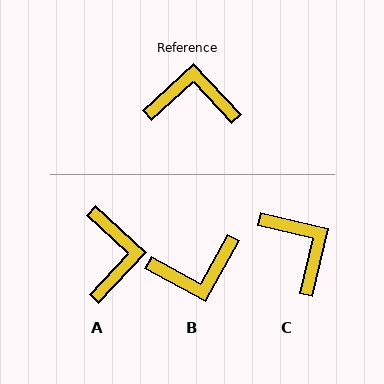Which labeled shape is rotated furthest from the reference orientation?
B, about 162 degrees away.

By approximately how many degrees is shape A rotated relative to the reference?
Approximately 86 degrees clockwise.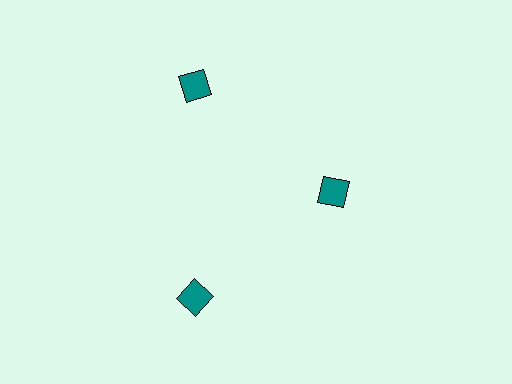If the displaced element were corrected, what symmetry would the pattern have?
It would have 3-fold rotational symmetry — the pattern would map onto itself every 120 degrees.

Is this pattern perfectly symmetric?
No. The 3 teal diamonds are arranged in a ring, but one element near the 3 o'clock position is pulled inward toward the center, breaking the 3-fold rotational symmetry.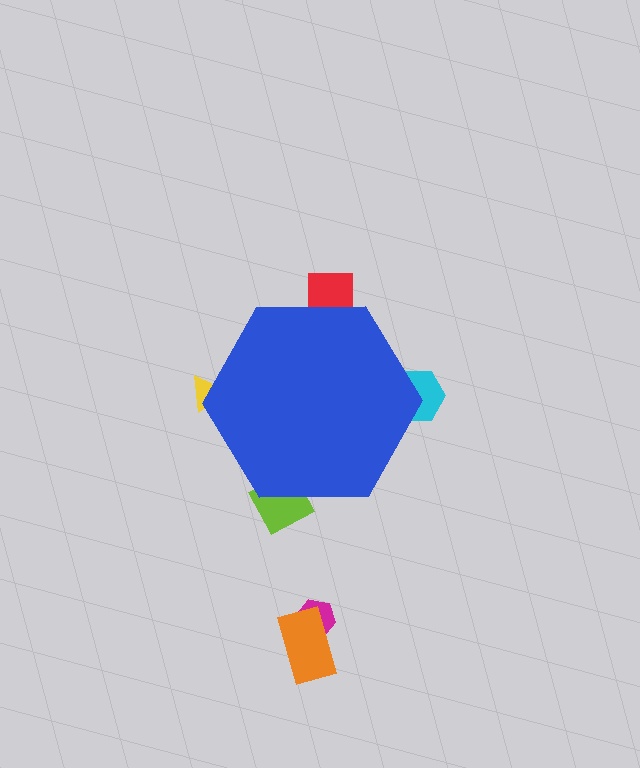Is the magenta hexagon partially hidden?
No, the magenta hexagon is fully visible.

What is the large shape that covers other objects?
A blue hexagon.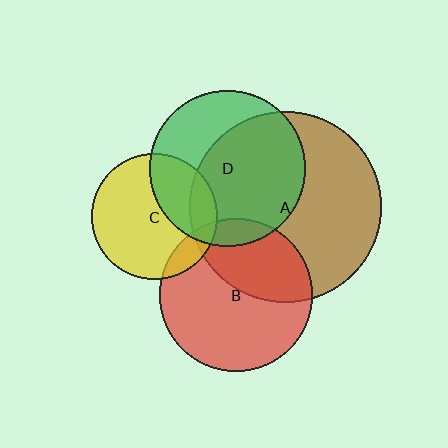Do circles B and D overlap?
Yes.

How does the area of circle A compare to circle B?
Approximately 1.6 times.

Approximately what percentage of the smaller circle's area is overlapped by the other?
Approximately 10%.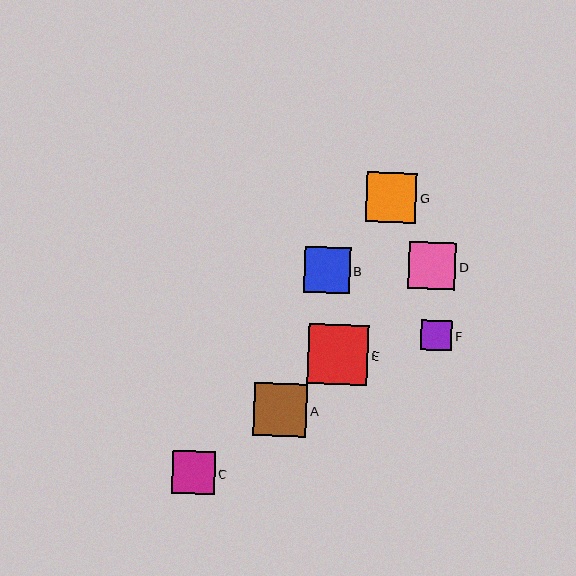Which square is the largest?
Square E is the largest with a size of approximately 60 pixels.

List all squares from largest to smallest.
From largest to smallest: E, A, G, D, B, C, F.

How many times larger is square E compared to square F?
Square E is approximately 2.0 times the size of square F.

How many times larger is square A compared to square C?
Square A is approximately 1.2 times the size of square C.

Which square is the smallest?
Square F is the smallest with a size of approximately 31 pixels.